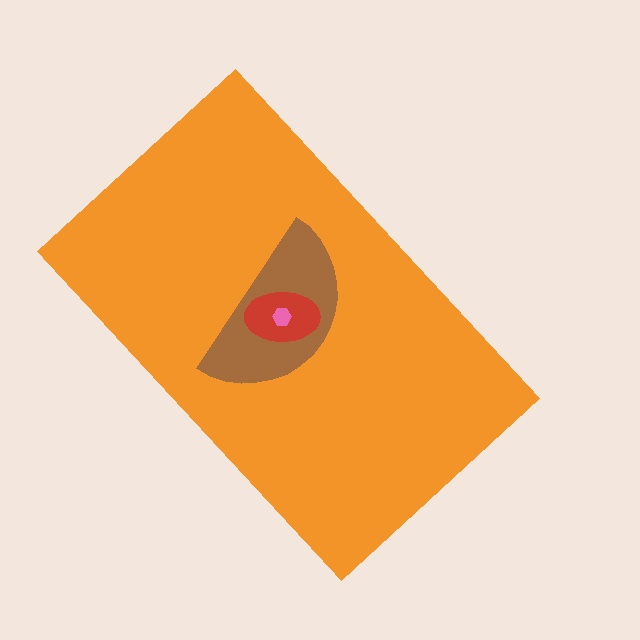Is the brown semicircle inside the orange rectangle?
Yes.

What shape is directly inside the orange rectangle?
The brown semicircle.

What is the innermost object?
The pink hexagon.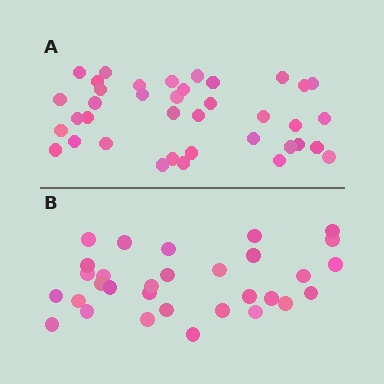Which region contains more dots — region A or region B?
Region A (the top region) has more dots.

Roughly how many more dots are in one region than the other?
Region A has roughly 8 or so more dots than region B.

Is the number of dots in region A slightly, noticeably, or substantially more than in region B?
Region A has only slightly more — the two regions are fairly close. The ratio is roughly 1.2 to 1.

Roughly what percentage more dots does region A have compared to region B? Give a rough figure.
About 25% more.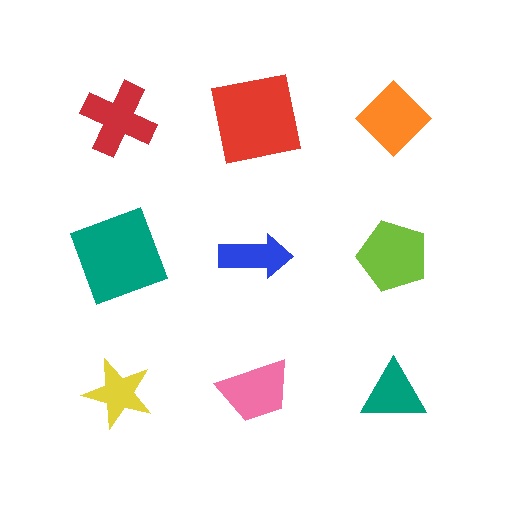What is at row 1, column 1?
A red cross.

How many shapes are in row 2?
3 shapes.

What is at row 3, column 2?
A pink trapezoid.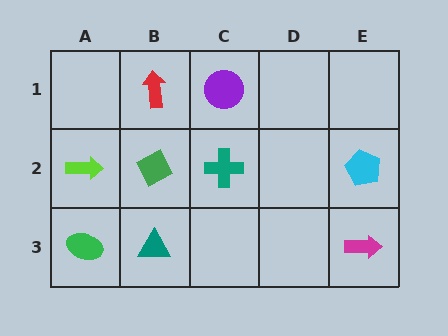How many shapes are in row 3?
3 shapes.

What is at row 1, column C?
A purple circle.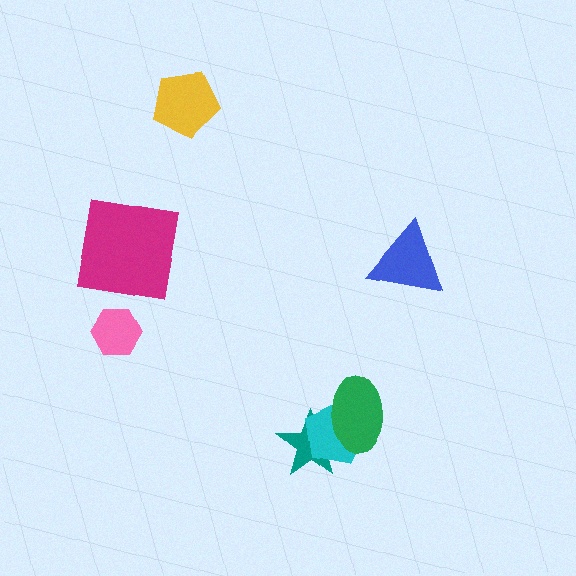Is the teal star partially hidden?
Yes, it is partially covered by another shape.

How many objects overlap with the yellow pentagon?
0 objects overlap with the yellow pentagon.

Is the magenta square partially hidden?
No, no other shape covers it.